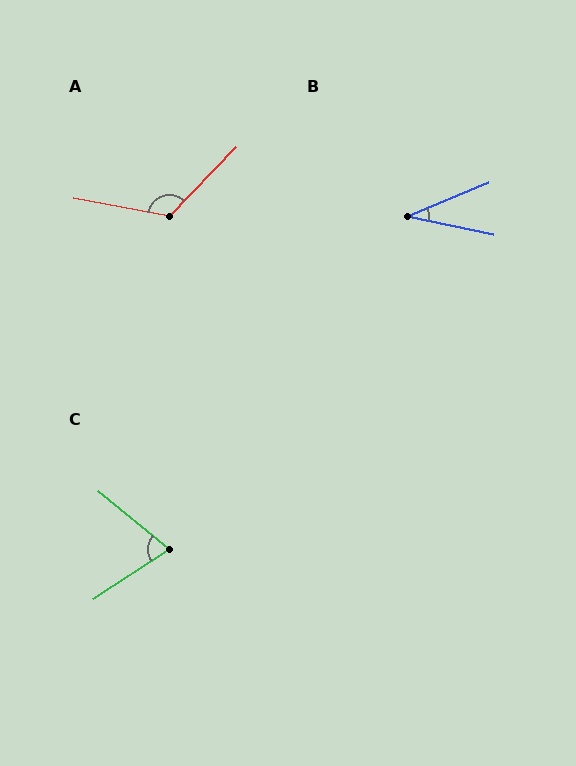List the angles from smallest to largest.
B (34°), C (73°), A (123°).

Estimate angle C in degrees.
Approximately 73 degrees.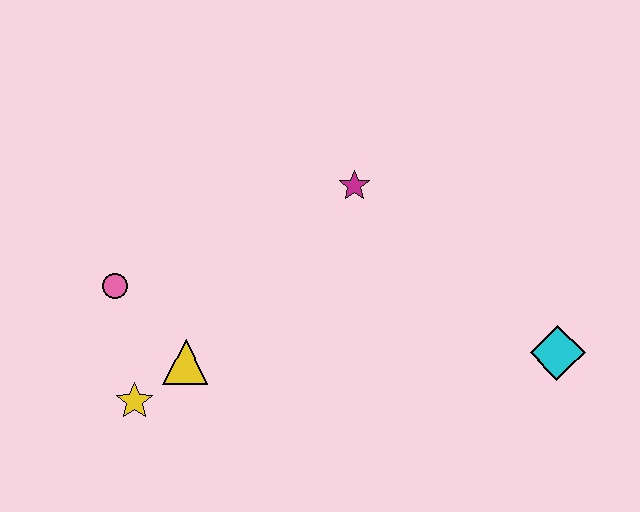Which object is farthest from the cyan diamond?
The pink circle is farthest from the cyan diamond.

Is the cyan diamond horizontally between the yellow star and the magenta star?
No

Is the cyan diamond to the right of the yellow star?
Yes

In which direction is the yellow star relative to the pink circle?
The yellow star is below the pink circle.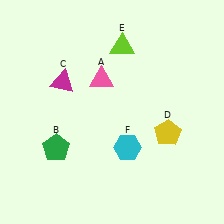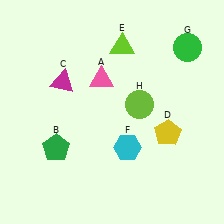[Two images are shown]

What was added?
A green circle (G), a lime circle (H) were added in Image 2.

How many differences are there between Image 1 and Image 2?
There are 2 differences between the two images.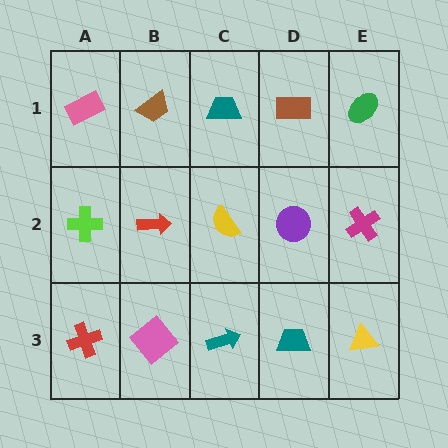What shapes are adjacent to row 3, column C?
A yellow semicircle (row 2, column C), a pink diamond (row 3, column B), a teal trapezoid (row 3, column D).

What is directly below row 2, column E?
A yellow triangle.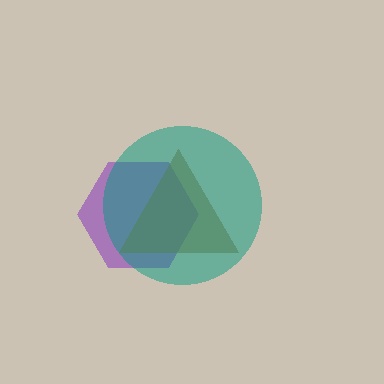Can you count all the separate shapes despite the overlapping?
Yes, there are 3 separate shapes.